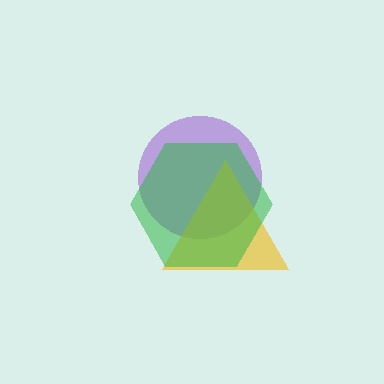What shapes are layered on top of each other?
The layered shapes are: a purple circle, a yellow triangle, a green hexagon.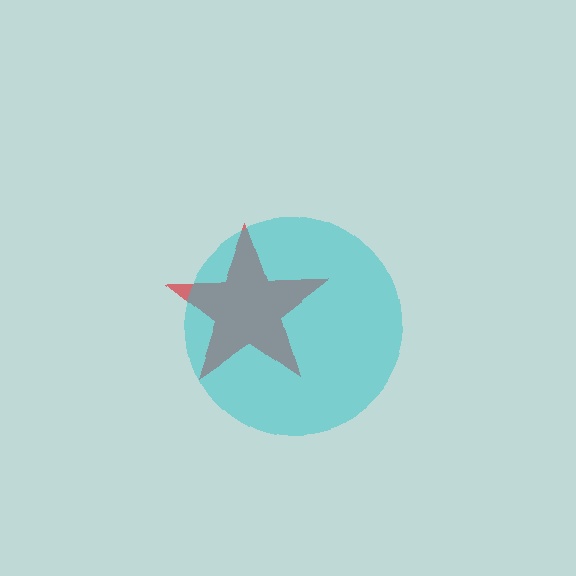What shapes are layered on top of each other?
The layered shapes are: a red star, a cyan circle.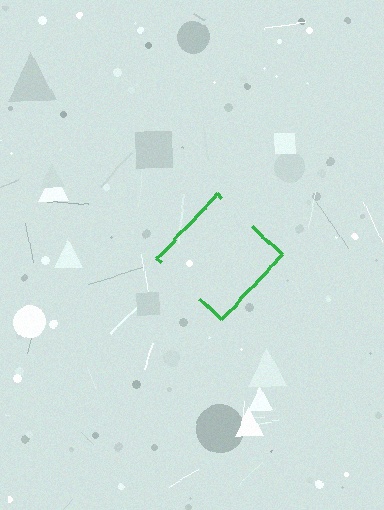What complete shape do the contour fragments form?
The contour fragments form a diamond.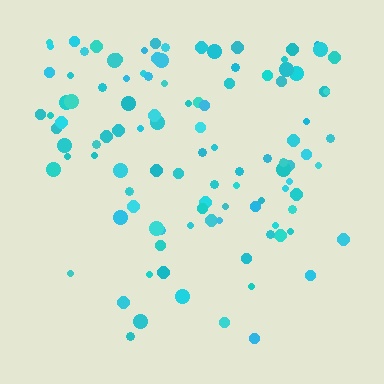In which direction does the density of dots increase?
From bottom to top, with the top side densest.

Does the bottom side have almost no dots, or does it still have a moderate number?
Still a moderate number, just noticeably fewer than the top.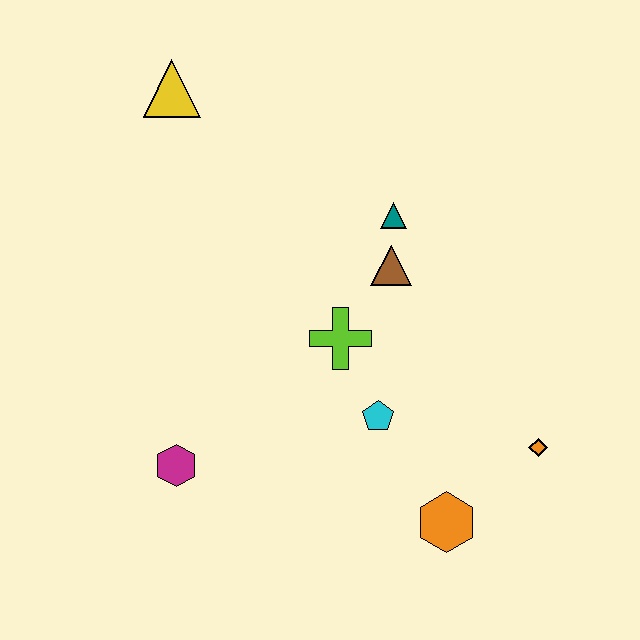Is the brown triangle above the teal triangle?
No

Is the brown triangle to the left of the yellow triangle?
No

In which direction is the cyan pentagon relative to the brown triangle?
The cyan pentagon is below the brown triangle.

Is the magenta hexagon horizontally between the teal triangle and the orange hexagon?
No